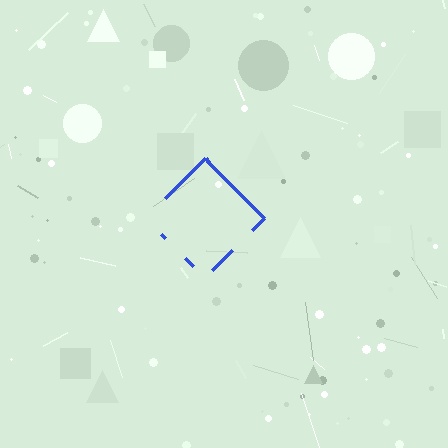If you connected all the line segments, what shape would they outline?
They would outline a diamond.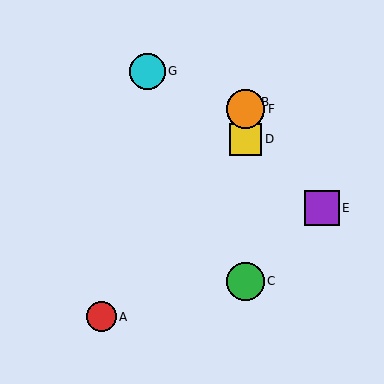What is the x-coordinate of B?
Object B is at x≈246.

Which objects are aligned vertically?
Objects B, C, D, F are aligned vertically.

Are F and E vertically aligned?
No, F is at x≈246 and E is at x≈322.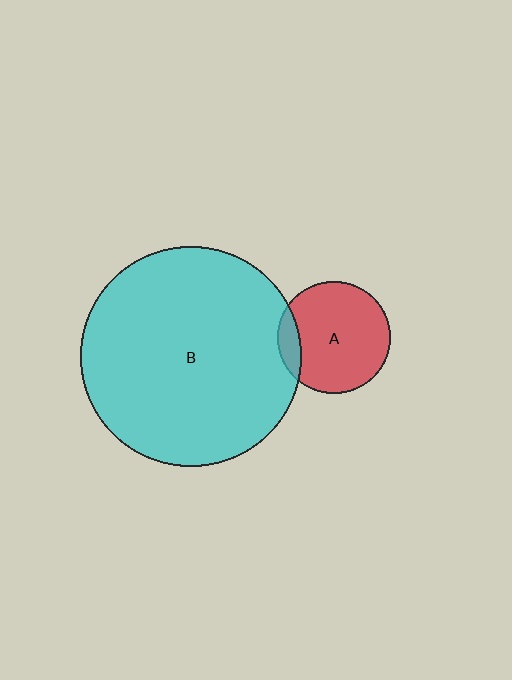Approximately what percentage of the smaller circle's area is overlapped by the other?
Approximately 10%.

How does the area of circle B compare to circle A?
Approximately 3.9 times.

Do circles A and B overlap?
Yes.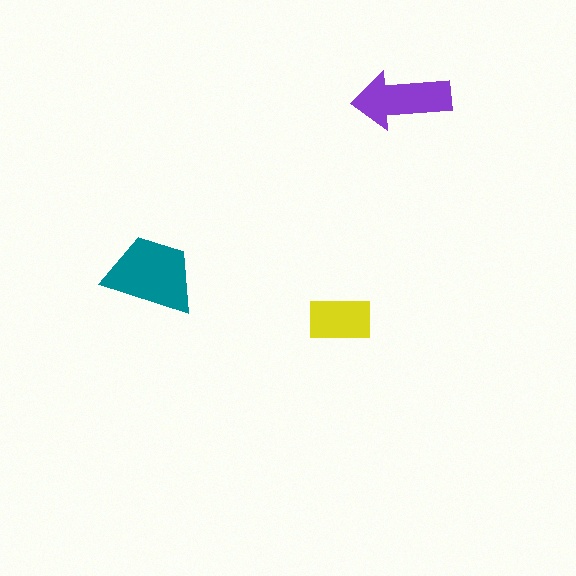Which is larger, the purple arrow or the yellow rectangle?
The purple arrow.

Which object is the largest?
The teal trapezoid.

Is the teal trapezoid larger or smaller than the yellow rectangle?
Larger.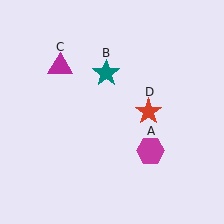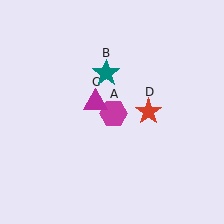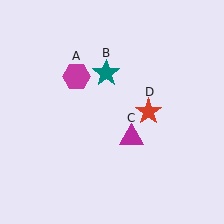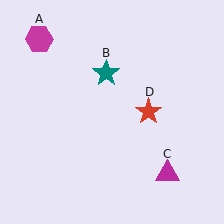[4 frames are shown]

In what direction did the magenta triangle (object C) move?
The magenta triangle (object C) moved down and to the right.